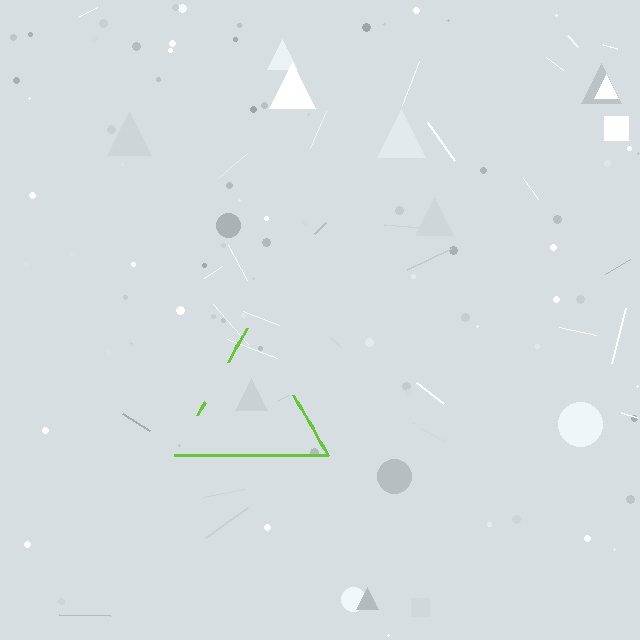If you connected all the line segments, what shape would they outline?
They would outline a triangle.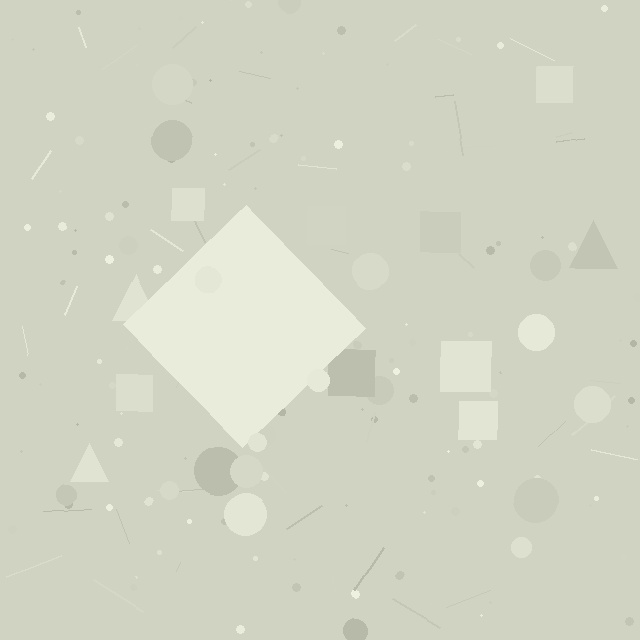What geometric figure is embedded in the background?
A diamond is embedded in the background.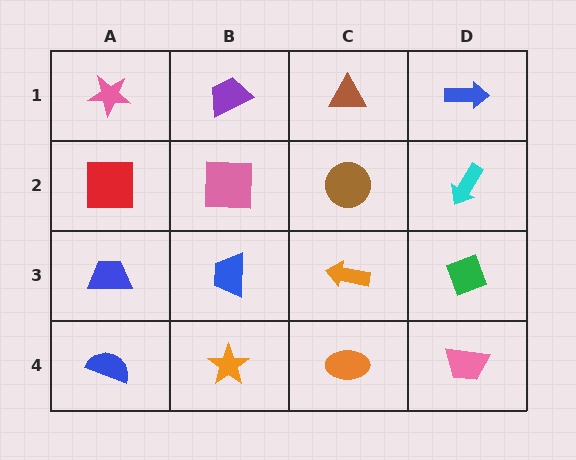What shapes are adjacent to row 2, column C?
A brown triangle (row 1, column C), an orange arrow (row 3, column C), a pink square (row 2, column B), a cyan arrow (row 2, column D).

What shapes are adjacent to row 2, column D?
A blue arrow (row 1, column D), a green diamond (row 3, column D), a brown circle (row 2, column C).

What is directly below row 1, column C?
A brown circle.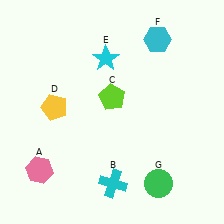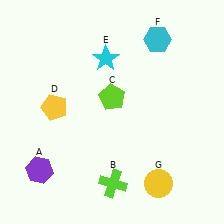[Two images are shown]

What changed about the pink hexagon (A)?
In Image 1, A is pink. In Image 2, it changed to purple.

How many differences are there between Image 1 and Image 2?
There are 3 differences between the two images.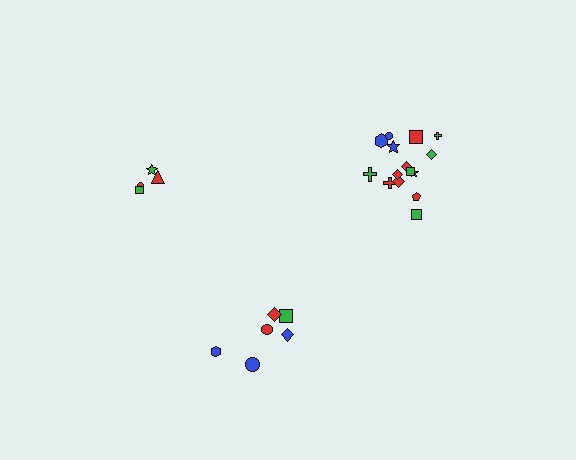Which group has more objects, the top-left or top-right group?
The top-right group.